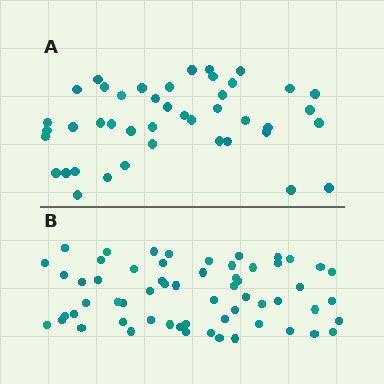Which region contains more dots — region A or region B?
Region B (the bottom region) has more dots.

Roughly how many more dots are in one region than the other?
Region B has approximately 15 more dots than region A.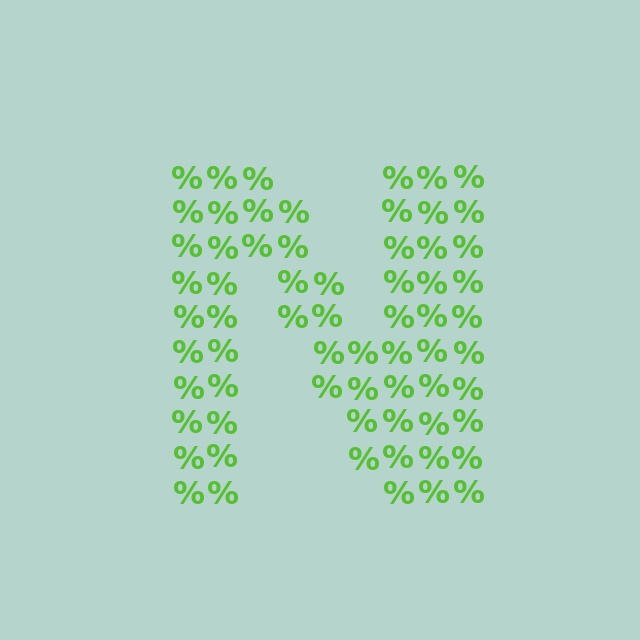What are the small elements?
The small elements are percent signs.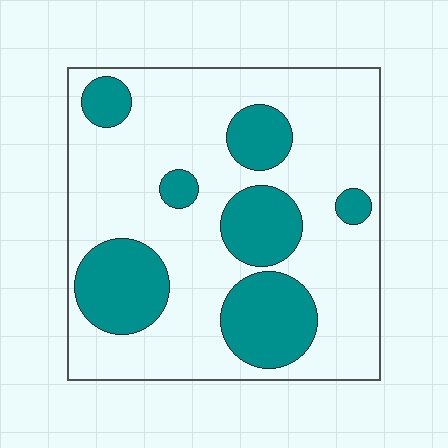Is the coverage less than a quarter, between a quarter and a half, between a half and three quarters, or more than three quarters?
Between a quarter and a half.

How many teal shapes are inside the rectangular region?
7.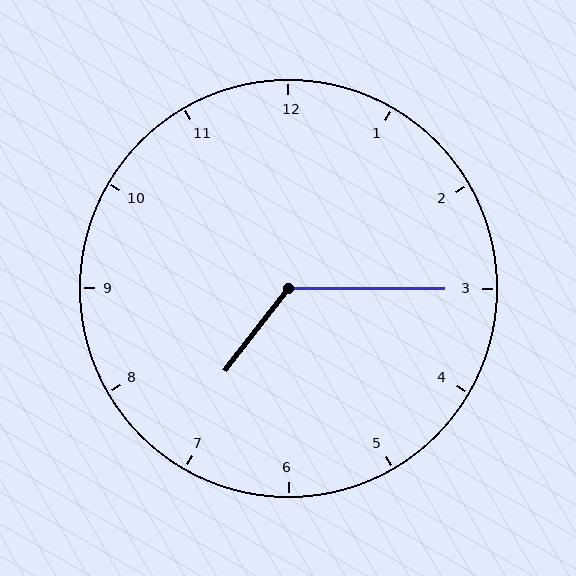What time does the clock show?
7:15.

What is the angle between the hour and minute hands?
Approximately 128 degrees.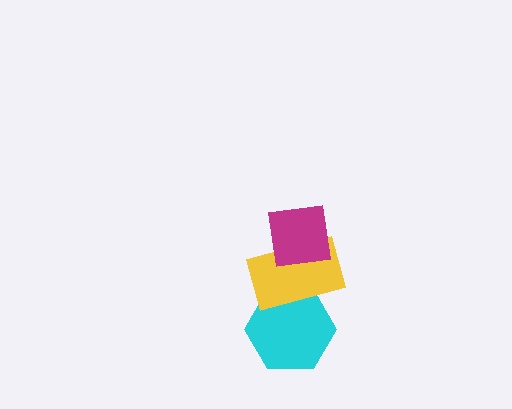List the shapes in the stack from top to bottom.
From top to bottom: the magenta square, the yellow rectangle, the cyan hexagon.